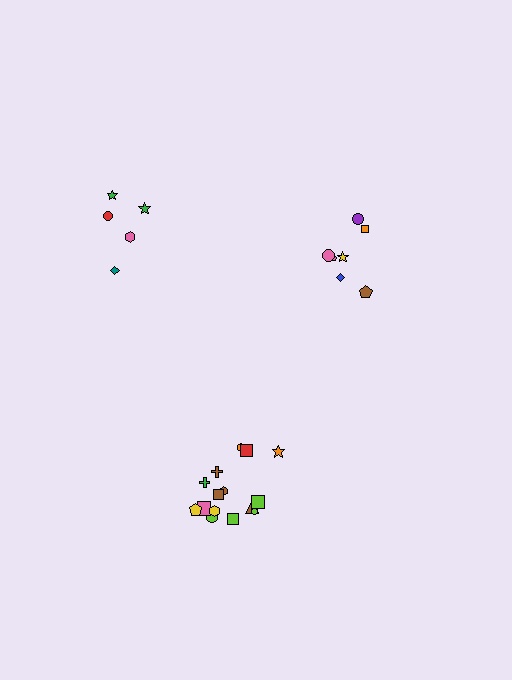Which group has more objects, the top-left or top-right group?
The top-right group.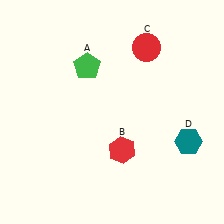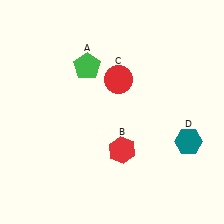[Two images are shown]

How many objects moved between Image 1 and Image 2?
1 object moved between the two images.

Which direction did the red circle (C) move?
The red circle (C) moved down.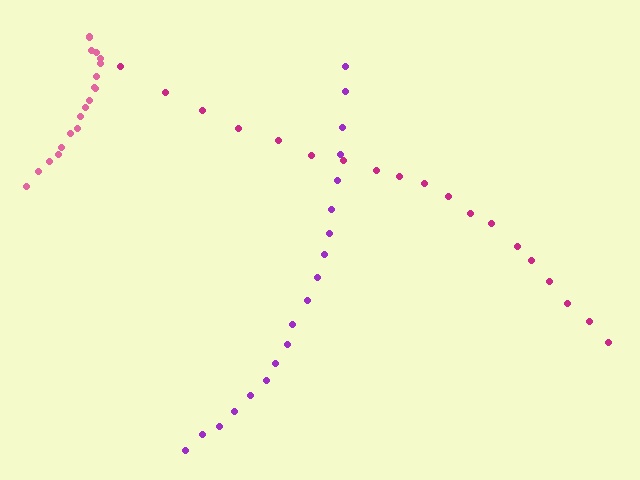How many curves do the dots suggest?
There are 3 distinct paths.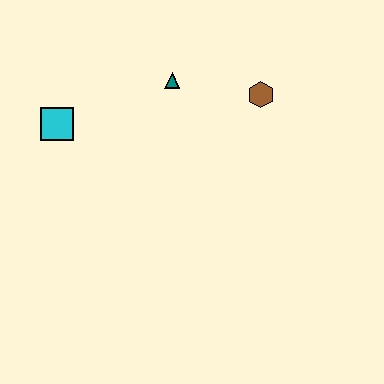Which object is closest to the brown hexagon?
The teal triangle is closest to the brown hexagon.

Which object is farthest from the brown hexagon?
The cyan square is farthest from the brown hexagon.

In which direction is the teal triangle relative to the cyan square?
The teal triangle is to the right of the cyan square.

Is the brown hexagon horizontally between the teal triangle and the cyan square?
No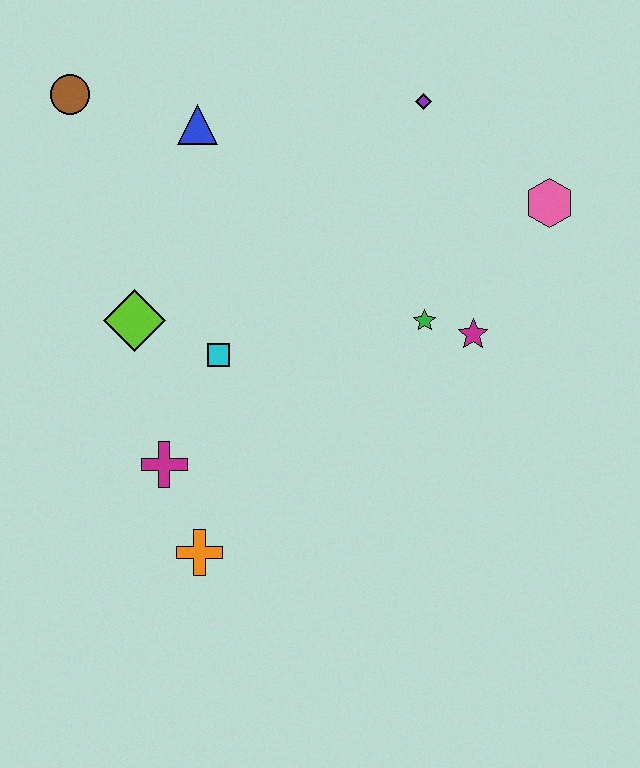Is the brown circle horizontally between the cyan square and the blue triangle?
No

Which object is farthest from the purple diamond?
The orange cross is farthest from the purple diamond.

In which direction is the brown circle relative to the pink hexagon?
The brown circle is to the left of the pink hexagon.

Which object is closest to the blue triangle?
The brown circle is closest to the blue triangle.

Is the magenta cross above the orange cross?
Yes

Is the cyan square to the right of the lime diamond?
Yes